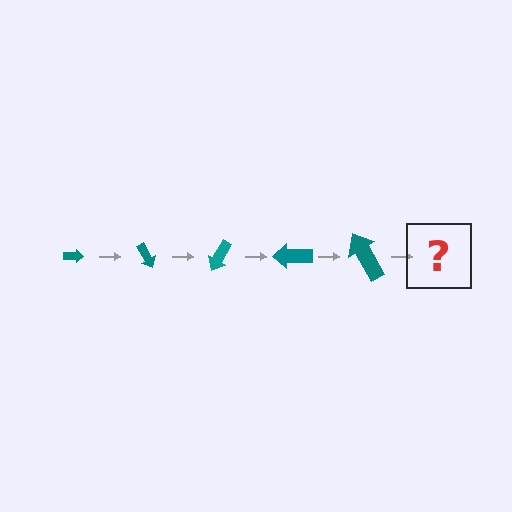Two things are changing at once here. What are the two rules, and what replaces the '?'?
The two rules are that the arrow grows larger each step and it rotates 60 degrees each step. The '?' should be an arrow, larger than the previous one and rotated 300 degrees from the start.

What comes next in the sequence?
The next element should be an arrow, larger than the previous one and rotated 300 degrees from the start.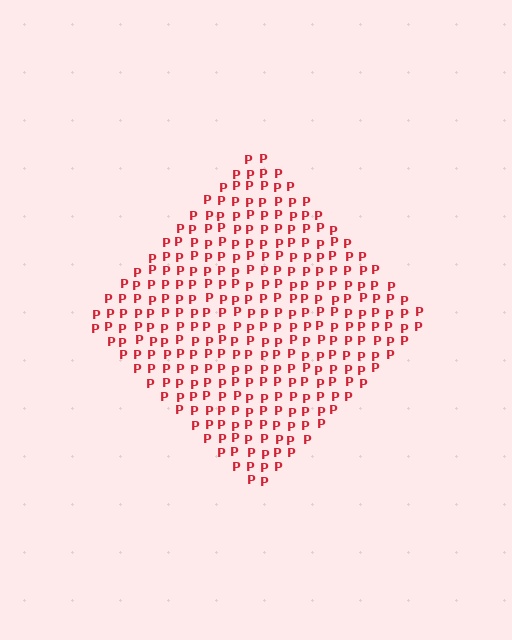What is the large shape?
The large shape is a diamond.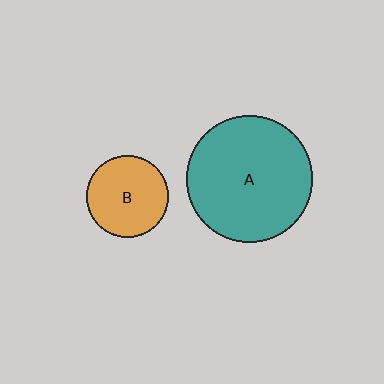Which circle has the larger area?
Circle A (teal).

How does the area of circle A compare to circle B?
Approximately 2.3 times.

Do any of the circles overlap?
No, none of the circles overlap.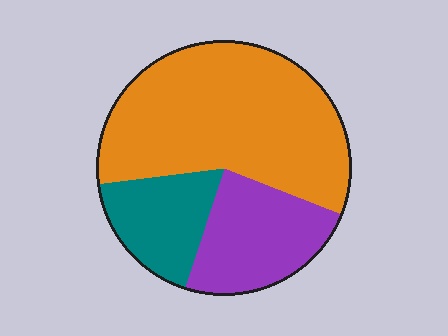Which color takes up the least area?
Teal, at roughly 20%.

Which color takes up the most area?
Orange, at roughly 60%.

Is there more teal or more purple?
Purple.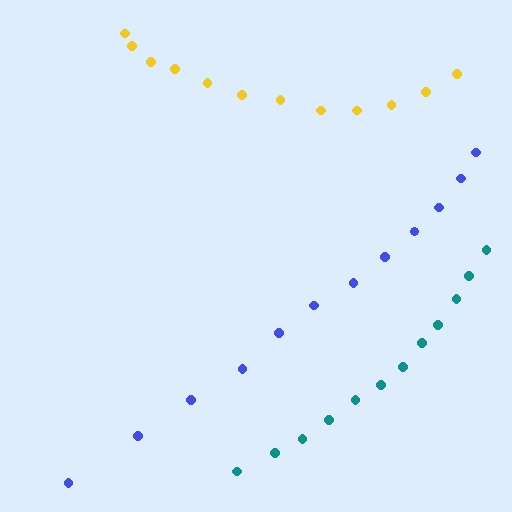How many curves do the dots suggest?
There are 3 distinct paths.